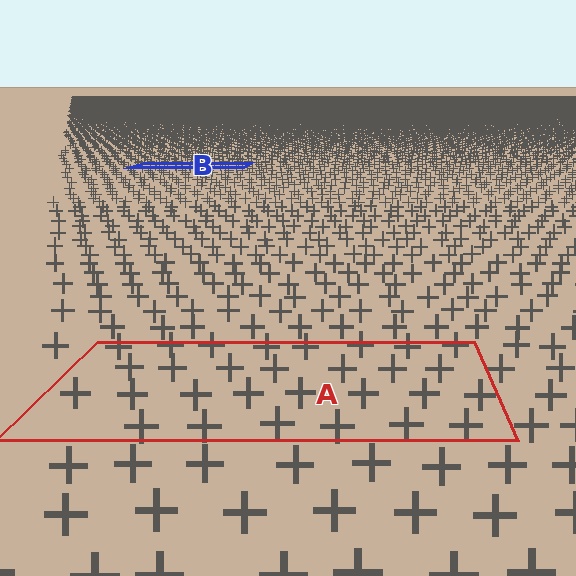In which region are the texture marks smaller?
The texture marks are smaller in region B, because it is farther away.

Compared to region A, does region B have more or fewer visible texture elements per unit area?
Region B has more texture elements per unit area — they are packed more densely because it is farther away.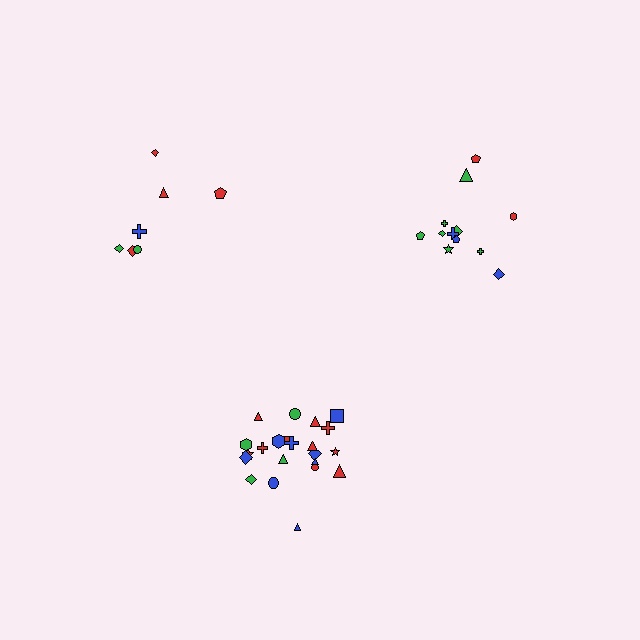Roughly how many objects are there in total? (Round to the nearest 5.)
Roughly 40 objects in total.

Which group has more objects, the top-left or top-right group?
The top-right group.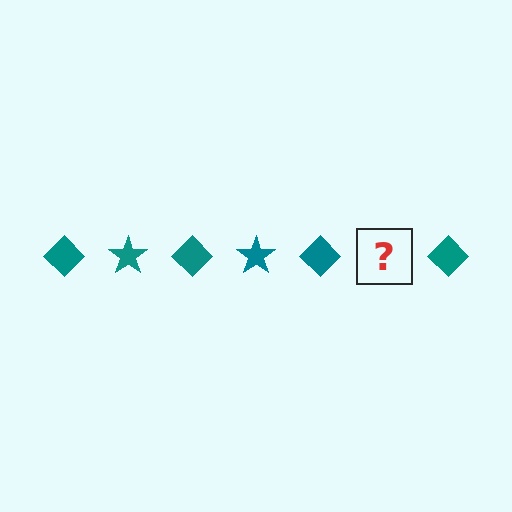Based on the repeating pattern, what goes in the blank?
The blank should be a teal star.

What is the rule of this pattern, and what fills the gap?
The rule is that the pattern cycles through diamond, star shapes in teal. The gap should be filled with a teal star.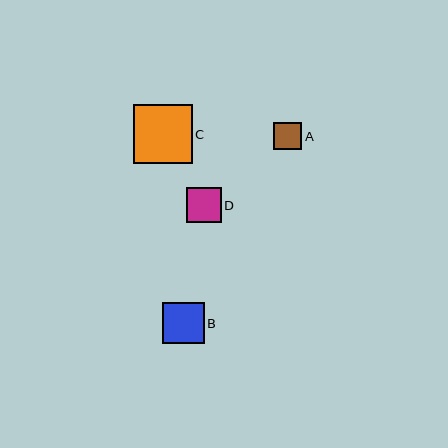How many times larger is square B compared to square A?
Square B is approximately 1.5 times the size of square A.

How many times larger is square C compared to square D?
Square C is approximately 1.7 times the size of square D.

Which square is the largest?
Square C is the largest with a size of approximately 59 pixels.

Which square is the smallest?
Square A is the smallest with a size of approximately 28 pixels.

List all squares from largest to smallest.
From largest to smallest: C, B, D, A.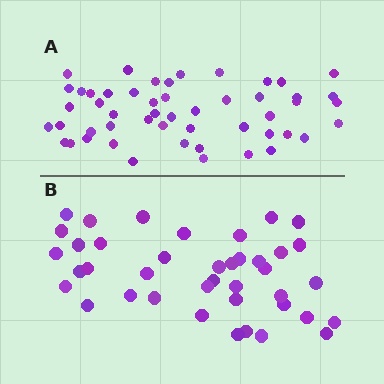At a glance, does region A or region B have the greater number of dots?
Region A (the top region) has more dots.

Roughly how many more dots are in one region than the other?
Region A has roughly 12 or so more dots than region B.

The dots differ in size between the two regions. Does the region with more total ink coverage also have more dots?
No. Region B has more total ink coverage because its dots are larger, but region A actually contains more individual dots. Total area can be misleading — the number of items is what matters here.